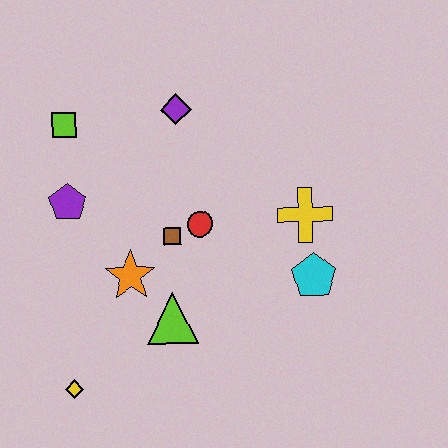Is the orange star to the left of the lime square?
No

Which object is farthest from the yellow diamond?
The purple diamond is farthest from the yellow diamond.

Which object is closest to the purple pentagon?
The lime square is closest to the purple pentagon.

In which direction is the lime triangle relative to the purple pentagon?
The lime triangle is below the purple pentagon.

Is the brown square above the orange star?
Yes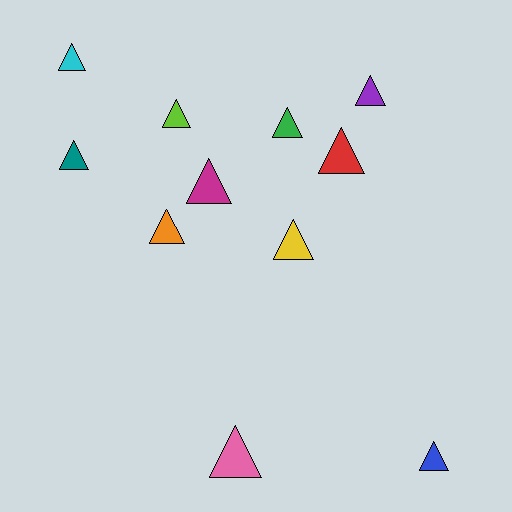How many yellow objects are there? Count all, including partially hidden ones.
There is 1 yellow object.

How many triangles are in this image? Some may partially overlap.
There are 11 triangles.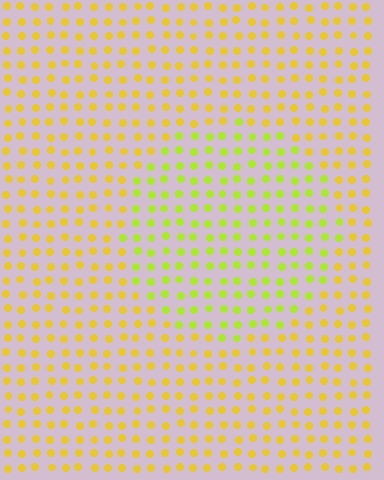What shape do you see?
I see a circle.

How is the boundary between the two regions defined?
The boundary is defined purely by a slight shift in hue (about 31 degrees). Spacing, size, and orientation are identical on both sides.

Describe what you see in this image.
The image is filled with small yellow elements in a uniform arrangement. A circle-shaped region is visible where the elements are tinted to a slightly different hue, forming a subtle color boundary.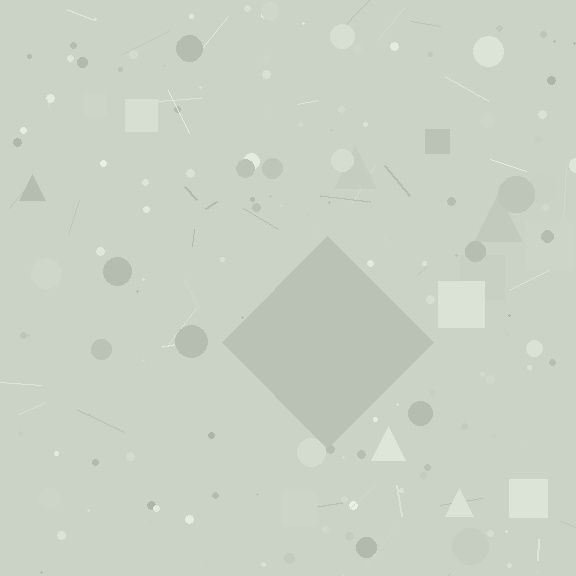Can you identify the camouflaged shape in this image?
The camouflaged shape is a diamond.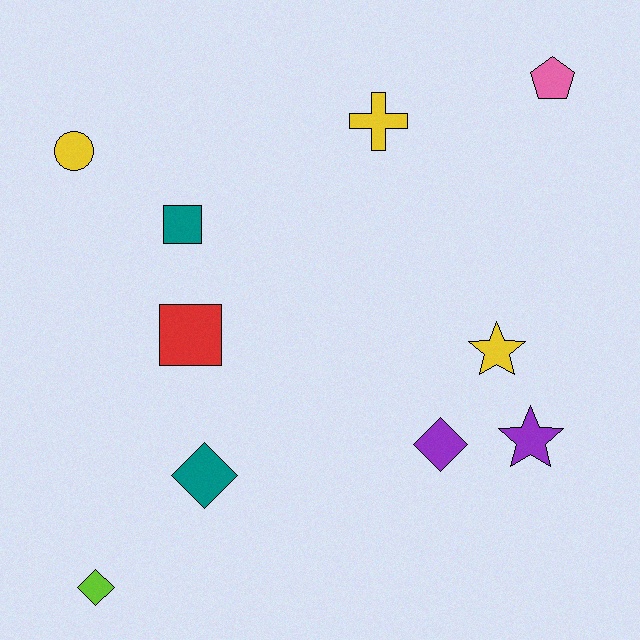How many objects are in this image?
There are 10 objects.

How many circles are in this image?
There is 1 circle.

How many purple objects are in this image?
There are 2 purple objects.